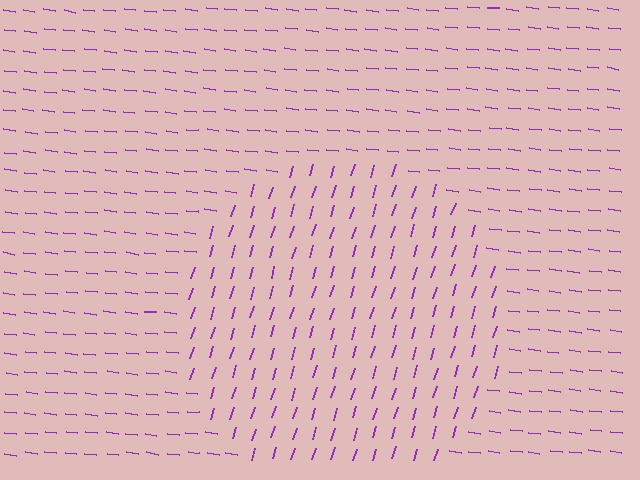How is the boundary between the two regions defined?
The boundary is defined purely by a change in line orientation (approximately 80 degrees difference). All lines are the same color and thickness.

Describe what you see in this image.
The image is filled with small purple line segments. A circle region in the image has lines oriented differently from the surrounding lines, creating a visible texture boundary.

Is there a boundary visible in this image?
Yes, there is a texture boundary formed by a change in line orientation.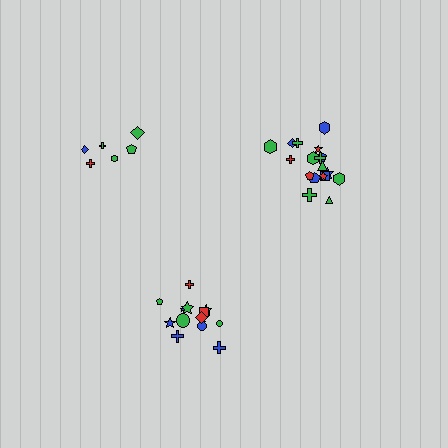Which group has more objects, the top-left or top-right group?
The top-right group.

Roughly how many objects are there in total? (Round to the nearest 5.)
Roughly 40 objects in total.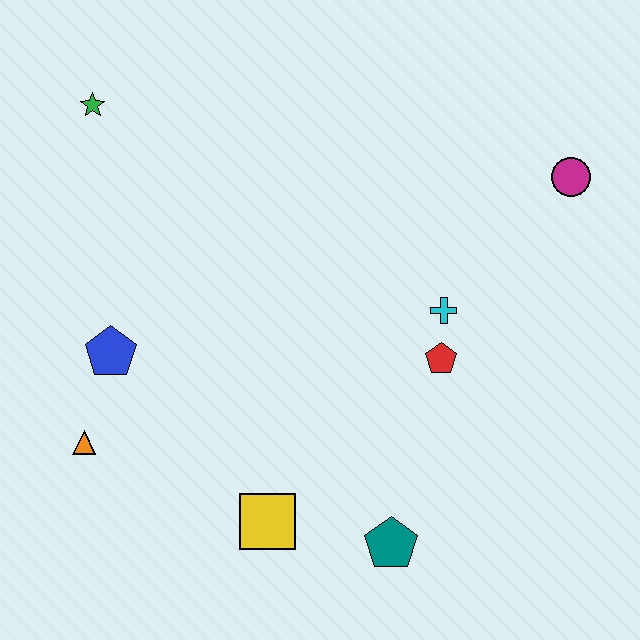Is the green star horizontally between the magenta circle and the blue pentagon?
No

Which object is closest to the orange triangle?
The blue pentagon is closest to the orange triangle.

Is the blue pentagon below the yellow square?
No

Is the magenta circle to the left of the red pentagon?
No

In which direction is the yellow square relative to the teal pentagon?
The yellow square is to the left of the teal pentagon.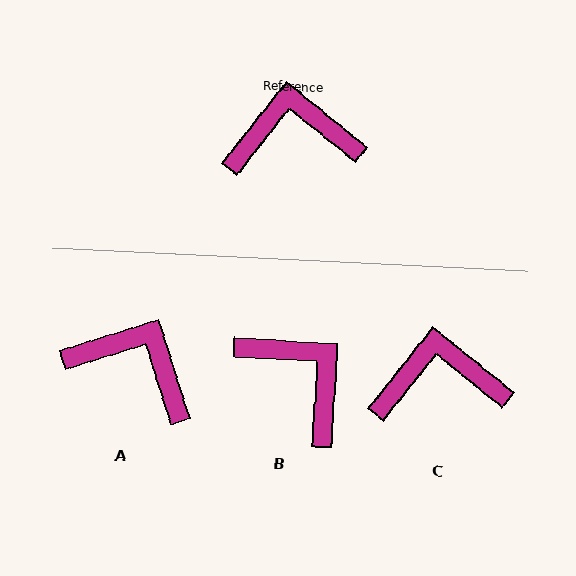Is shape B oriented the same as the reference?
No, it is off by about 55 degrees.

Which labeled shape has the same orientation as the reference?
C.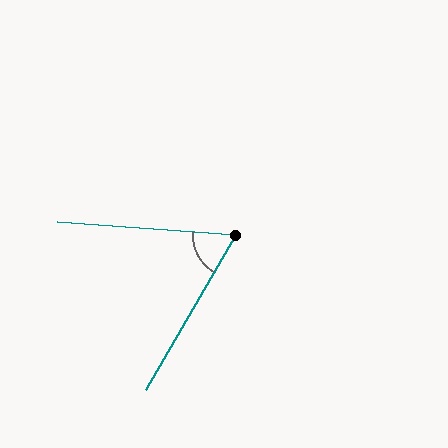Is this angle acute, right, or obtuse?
It is acute.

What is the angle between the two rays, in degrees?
Approximately 64 degrees.